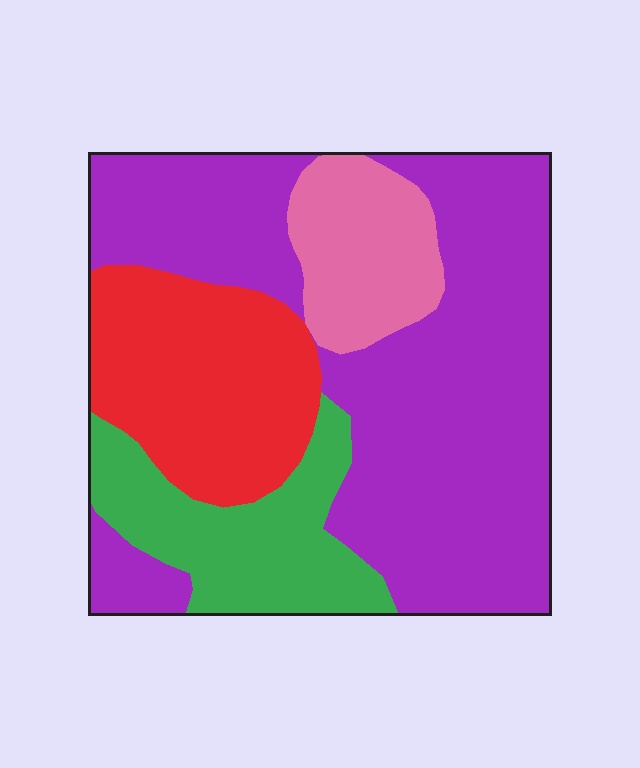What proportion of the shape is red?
Red covers roughly 20% of the shape.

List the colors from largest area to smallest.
From largest to smallest: purple, red, green, pink.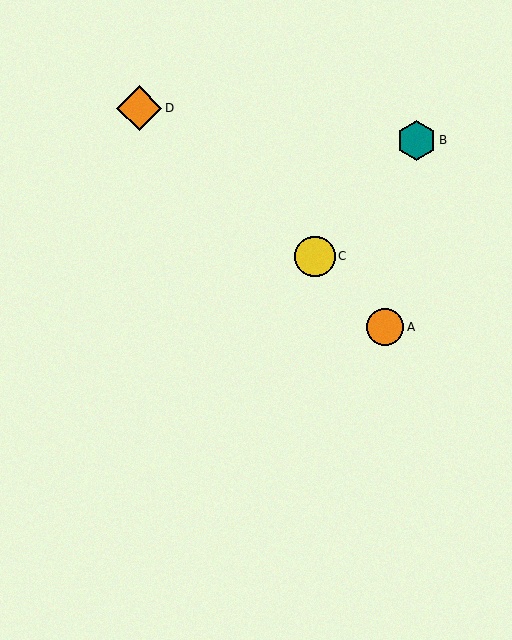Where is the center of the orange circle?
The center of the orange circle is at (385, 327).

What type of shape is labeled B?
Shape B is a teal hexagon.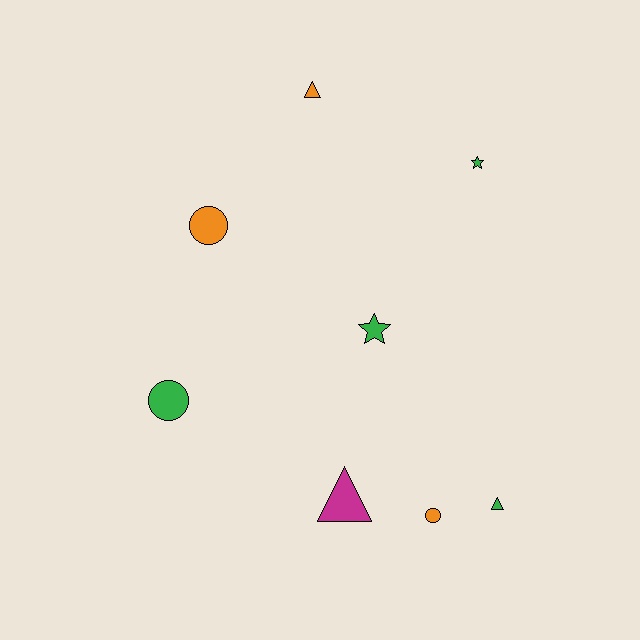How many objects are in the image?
There are 8 objects.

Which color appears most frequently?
Green, with 4 objects.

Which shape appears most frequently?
Triangle, with 3 objects.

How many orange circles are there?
There are 2 orange circles.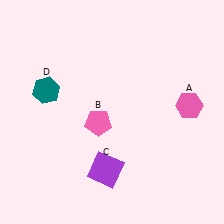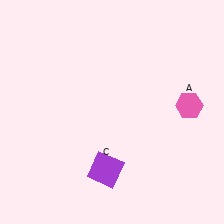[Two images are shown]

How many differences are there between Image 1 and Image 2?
There are 2 differences between the two images.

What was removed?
The pink pentagon (B), the teal hexagon (D) were removed in Image 2.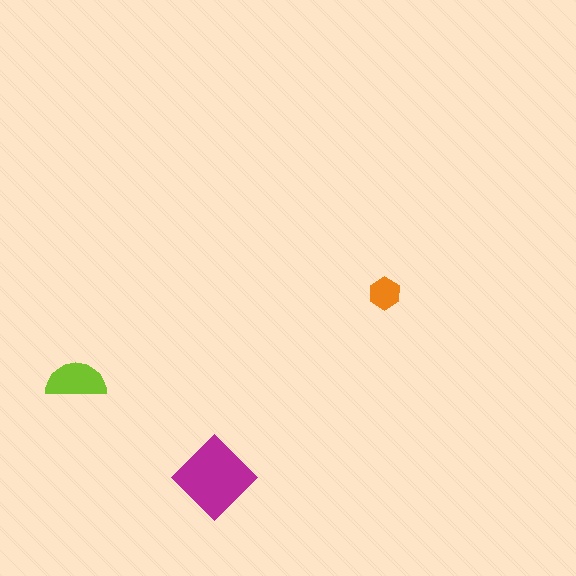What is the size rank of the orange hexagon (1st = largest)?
3rd.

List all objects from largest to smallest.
The magenta diamond, the lime semicircle, the orange hexagon.